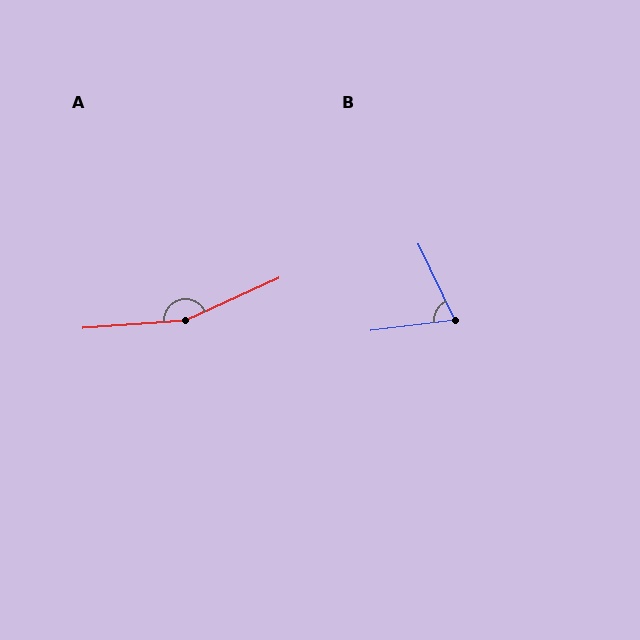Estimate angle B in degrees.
Approximately 72 degrees.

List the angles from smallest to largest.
B (72°), A (159°).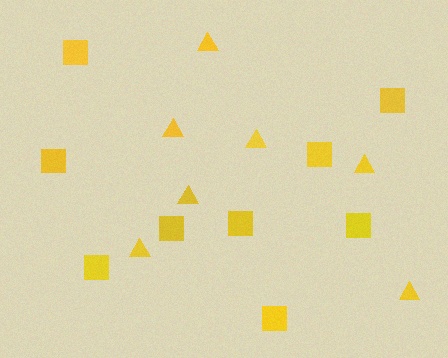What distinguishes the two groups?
There are 2 groups: one group of squares (9) and one group of triangles (7).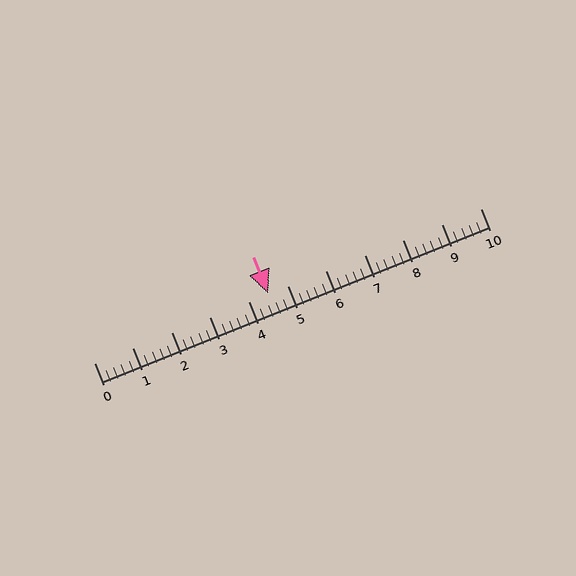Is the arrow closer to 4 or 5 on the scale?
The arrow is closer to 5.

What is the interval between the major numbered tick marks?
The major tick marks are spaced 1 units apart.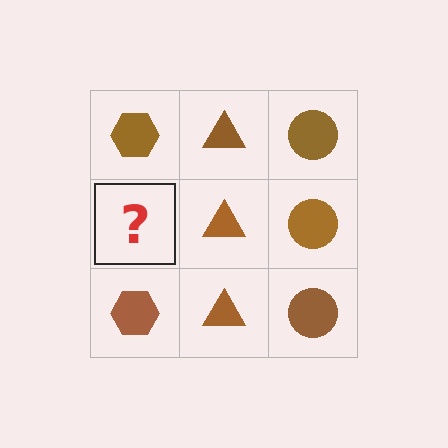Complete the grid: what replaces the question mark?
The question mark should be replaced with a brown hexagon.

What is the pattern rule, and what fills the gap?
The rule is that each column has a consistent shape. The gap should be filled with a brown hexagon.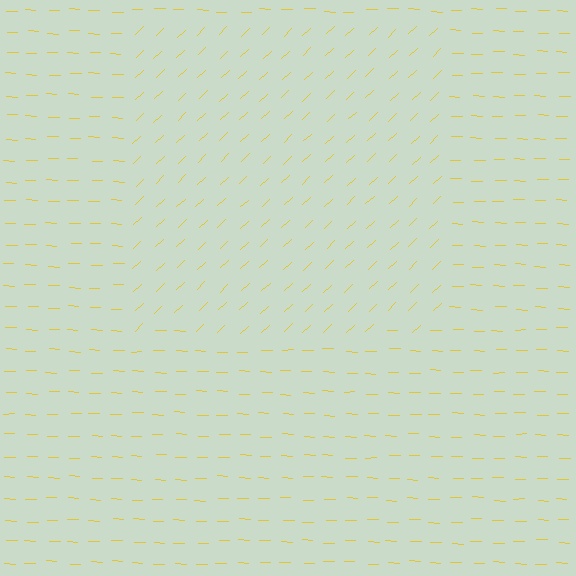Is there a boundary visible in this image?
Yes, there is a texture boundary formed by a change in line orientation.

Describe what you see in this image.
The image is filled with small yellow line segments. A rectangle region in the image has lines oriented differently from the surrounding lines, creating a visible texture boundary.